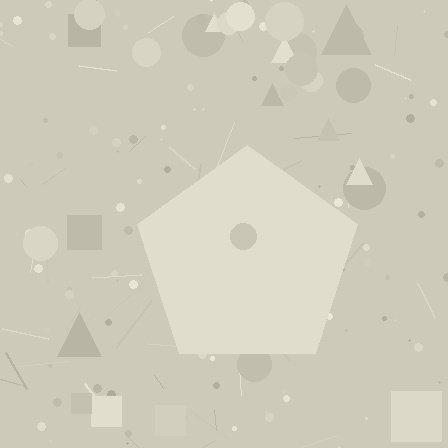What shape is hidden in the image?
A pentagon is hidden in the image.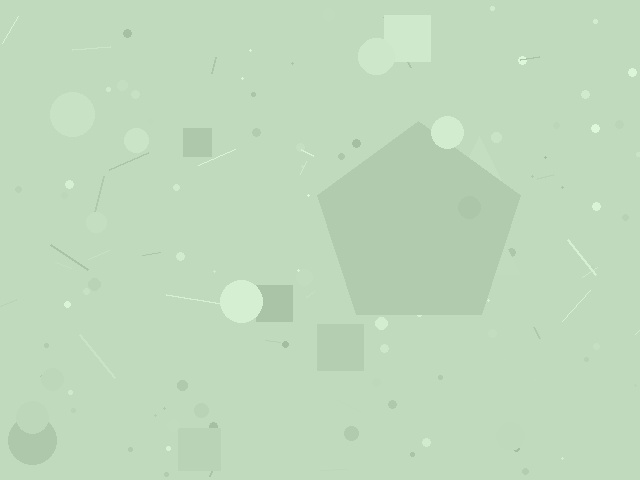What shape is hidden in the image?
A pentagon is hidden in the image.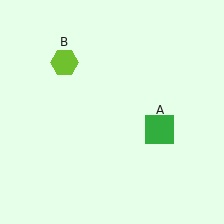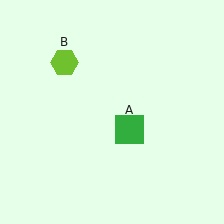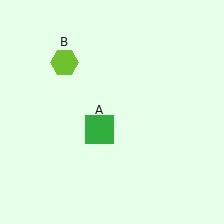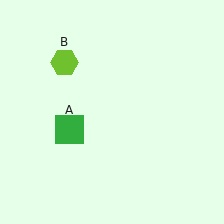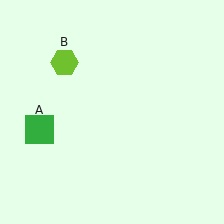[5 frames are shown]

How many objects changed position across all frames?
1 object changed position: green square (object A).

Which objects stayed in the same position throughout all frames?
Lime hexagon (object B) remained stationary.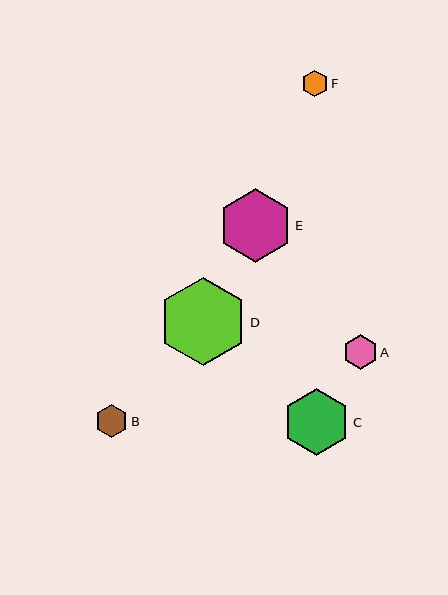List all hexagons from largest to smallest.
From largest to smallest: D, E, C, A, B, F.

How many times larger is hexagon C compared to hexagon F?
Hexagon C is approximately 2.5 times the size of hexagon F.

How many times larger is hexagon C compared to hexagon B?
Hexagon C is approximately 2.0 times the size of hexagon B.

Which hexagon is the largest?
Hexagon D is the largest with a size of approximately 88 pixels.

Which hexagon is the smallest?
Hexagon F is the smallest with a size of approximately 27 pixels.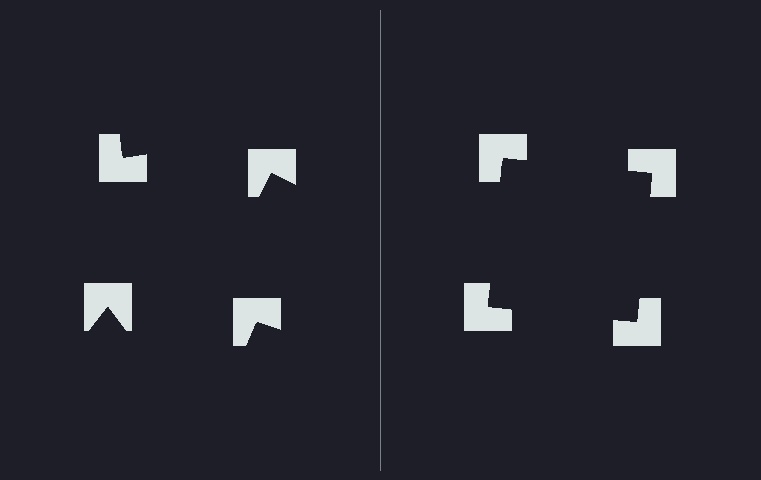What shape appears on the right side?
An illusory square.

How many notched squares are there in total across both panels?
8 — 4 on each side.